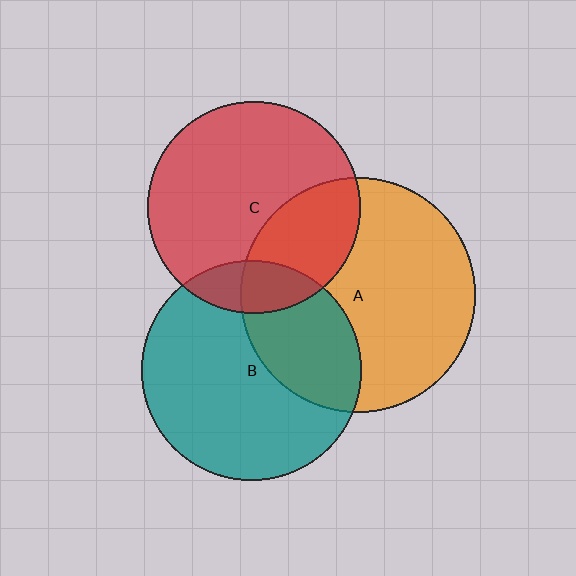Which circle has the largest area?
Circle A (orange).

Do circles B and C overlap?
Yes.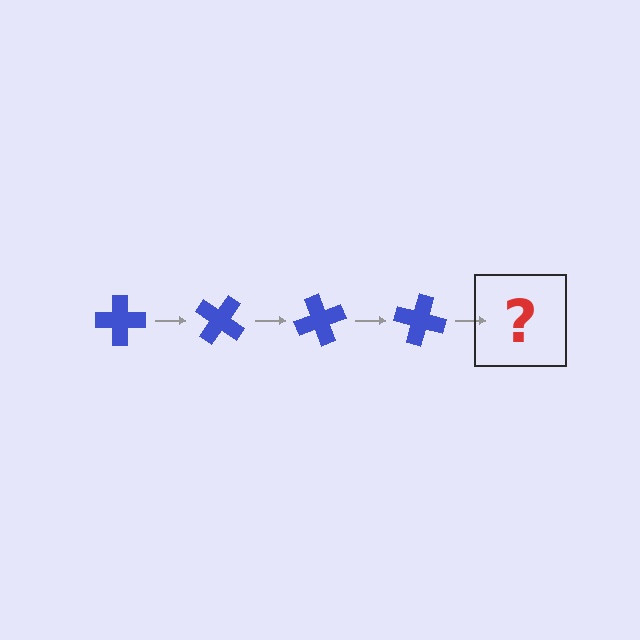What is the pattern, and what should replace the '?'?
The pattern is that the cross rotates 35 degrees each step. The '?' should be a blue cross rotated 140 degrees.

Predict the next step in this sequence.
The next step is a blue cross rotated 140 degrees.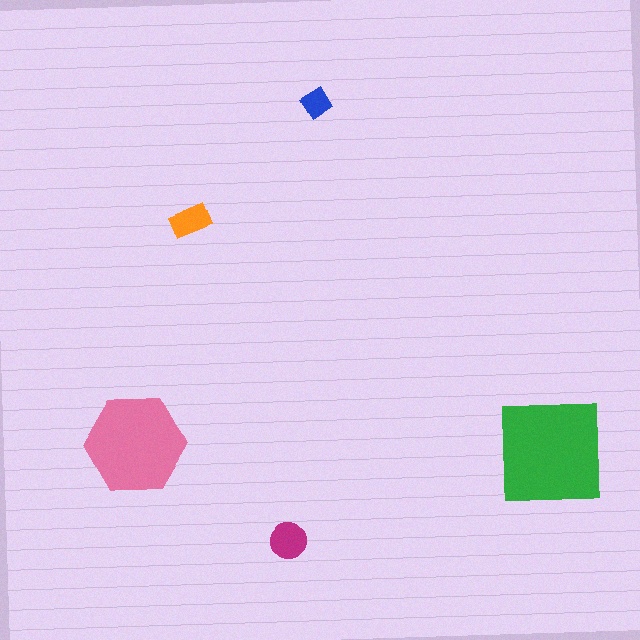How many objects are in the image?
There are 5 objects in the image.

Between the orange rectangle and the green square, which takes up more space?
The green square.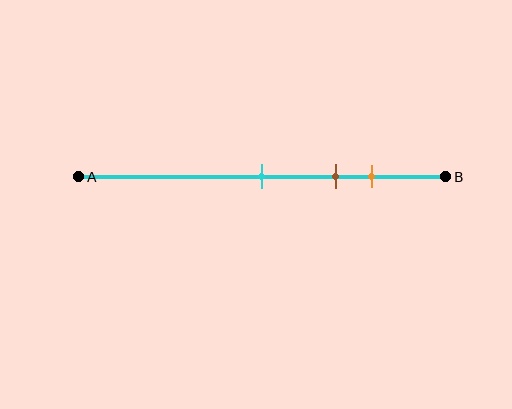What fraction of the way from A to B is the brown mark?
The brown mark is approximately 70% (0.7) of the way from A to B.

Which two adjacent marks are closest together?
The brown and orange marks are the closest adjacent pair.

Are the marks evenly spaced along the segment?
Yes, the marks are approximately evenly spaced.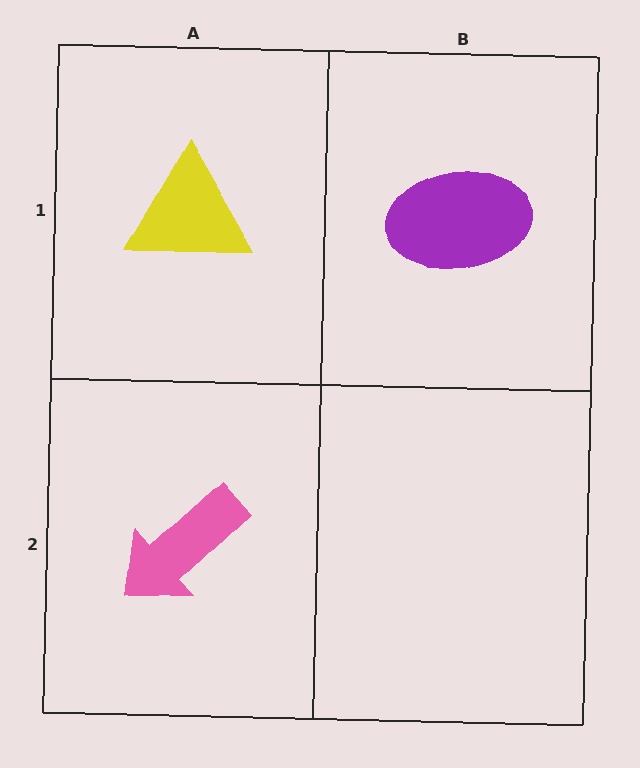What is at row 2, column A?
A pink arrow.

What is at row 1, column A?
A yellow triangle.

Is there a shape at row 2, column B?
No, that cell is empty.